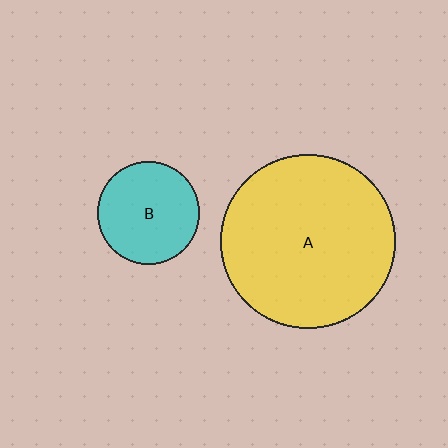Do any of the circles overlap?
No, none of the circles overlap.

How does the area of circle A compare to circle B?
Approximately 2.9 times.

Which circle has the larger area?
Circle A (yellow).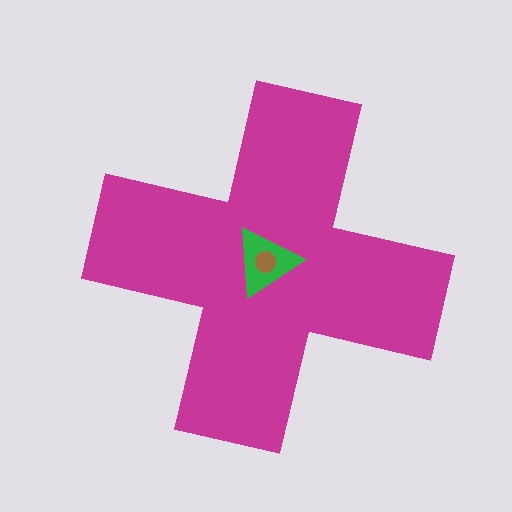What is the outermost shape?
The magenta cross.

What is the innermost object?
The brown circle.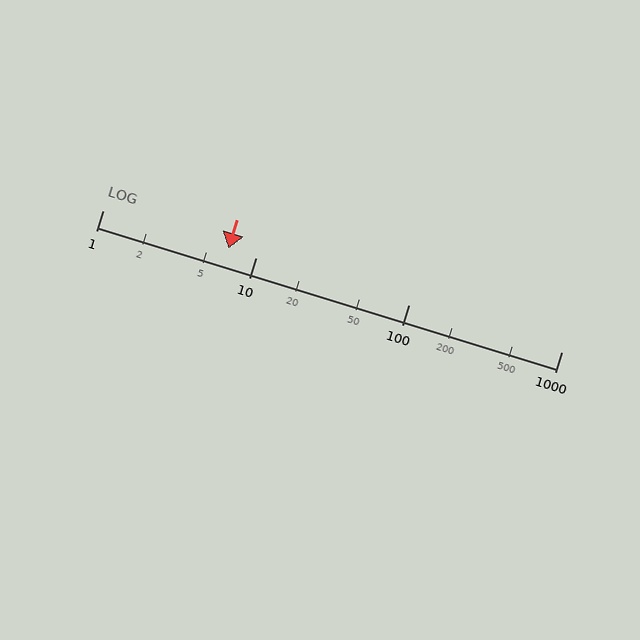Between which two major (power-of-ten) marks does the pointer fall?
The pointer is between 1 and 10.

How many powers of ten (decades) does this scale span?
The scale spans 3 decades, from 1 to 1000.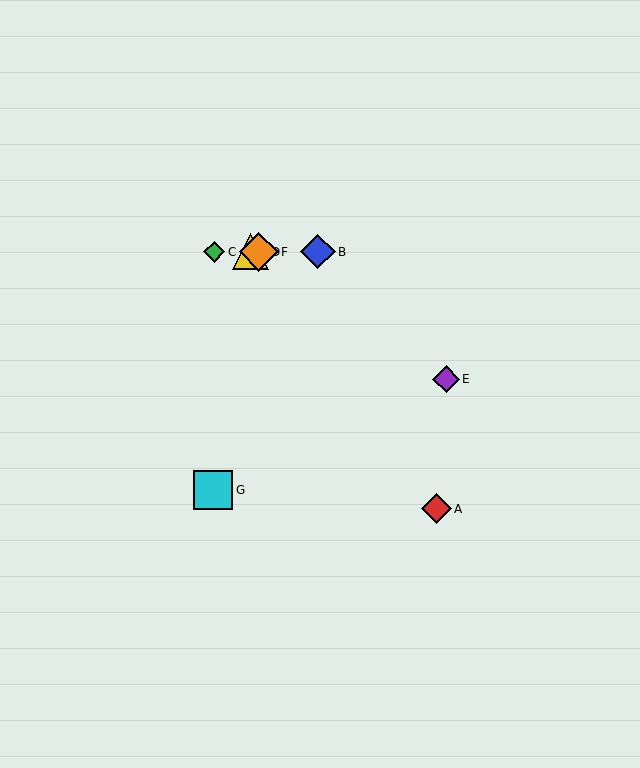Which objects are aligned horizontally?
Objects B, C, D, F are aligned horizontally.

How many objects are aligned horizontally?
4 objects (B, C, D, F) are aligned horizontally.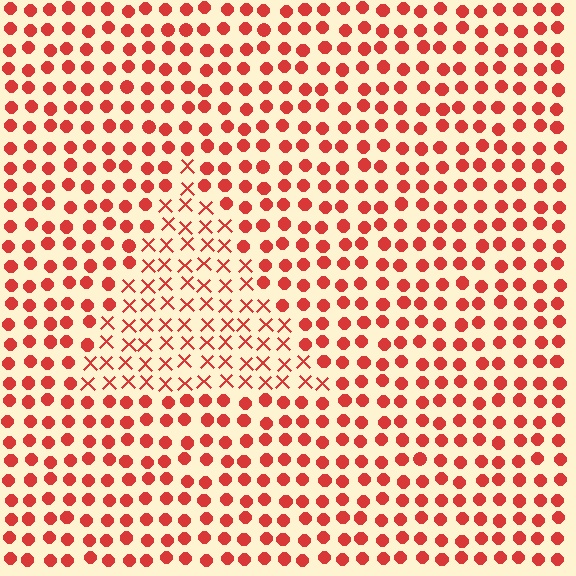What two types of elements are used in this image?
The image uses X marks inside the triangle region and circles outside it.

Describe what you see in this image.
The image is filled with small red elements arranged in a uniform grid. A triangle-shaped region contains X marks, while the surrounding area contains circles. The boundary is defined purely by the change in element shape.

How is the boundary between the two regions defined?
The boundary is defined by a change in element shape: X marks inside vs. circles outside. All elements share the same color and spacing.